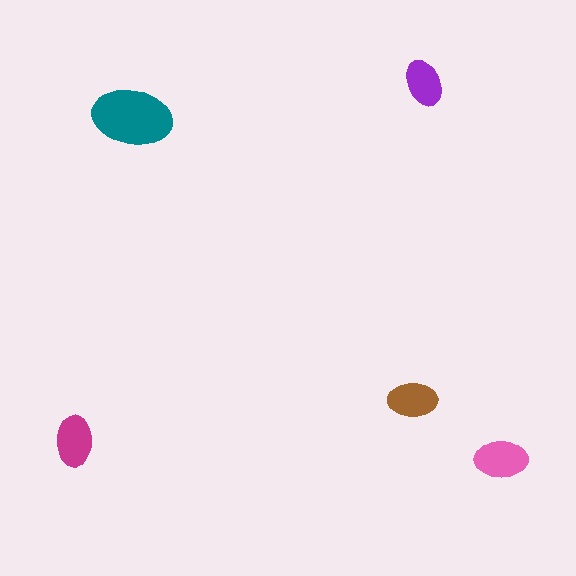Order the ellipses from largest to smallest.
the teal one, the pink one, the magenta one, the brown one, the purple one.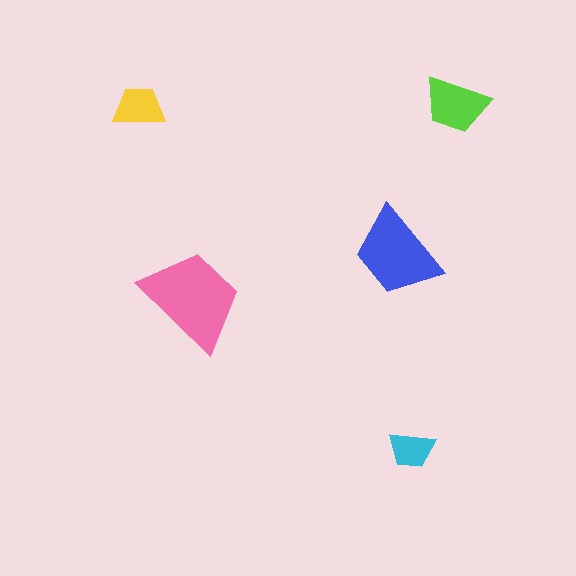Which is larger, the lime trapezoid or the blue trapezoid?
The blue one.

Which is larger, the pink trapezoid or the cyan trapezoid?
The pink one.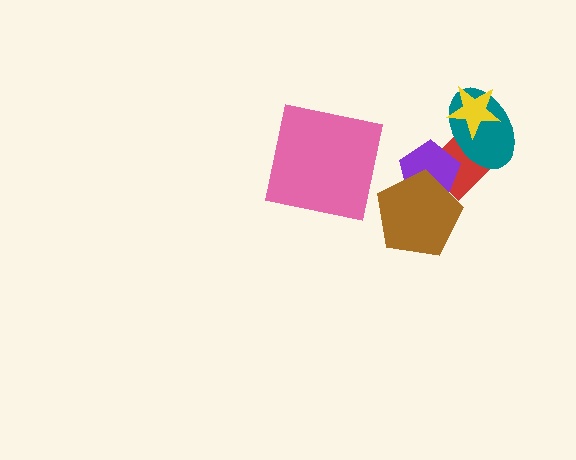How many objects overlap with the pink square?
0 objects overlap with the pink square.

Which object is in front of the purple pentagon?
The brown pentagon is in front of the purple pentagon.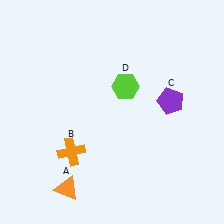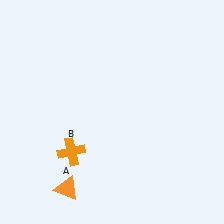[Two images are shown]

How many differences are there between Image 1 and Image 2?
There are 2 differences between the two images.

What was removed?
The purple pentagon (C), the lime hexagon (D) were removed in Image 2.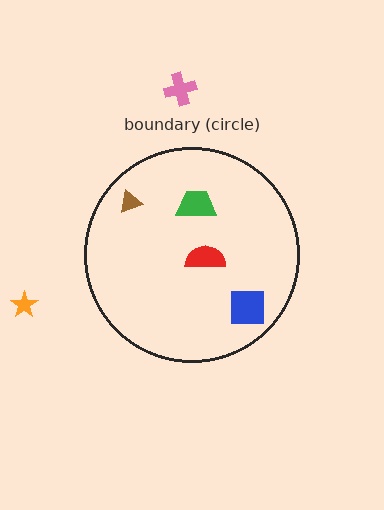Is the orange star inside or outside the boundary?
Outside.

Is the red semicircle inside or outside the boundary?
Inside.